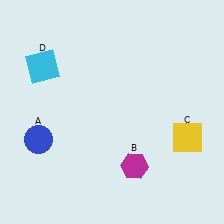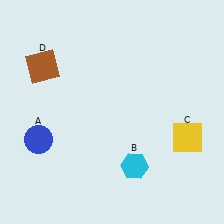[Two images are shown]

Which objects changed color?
B changed from magenta to cyan. D changed from cyan to brown.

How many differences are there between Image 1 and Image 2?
There are 2 differences between the two images.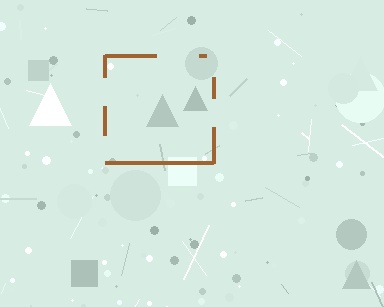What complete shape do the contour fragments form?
The contour fragments form a square.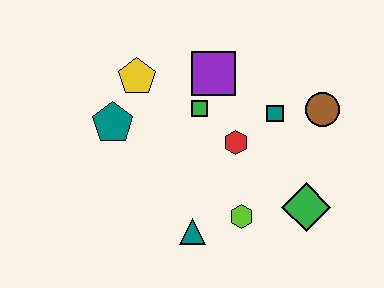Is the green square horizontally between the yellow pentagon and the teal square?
Yes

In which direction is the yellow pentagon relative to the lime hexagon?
The yellow pentagon is above the lime hexagon.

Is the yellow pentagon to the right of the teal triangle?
No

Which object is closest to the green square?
The purple square is closest to the green square.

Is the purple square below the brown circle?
No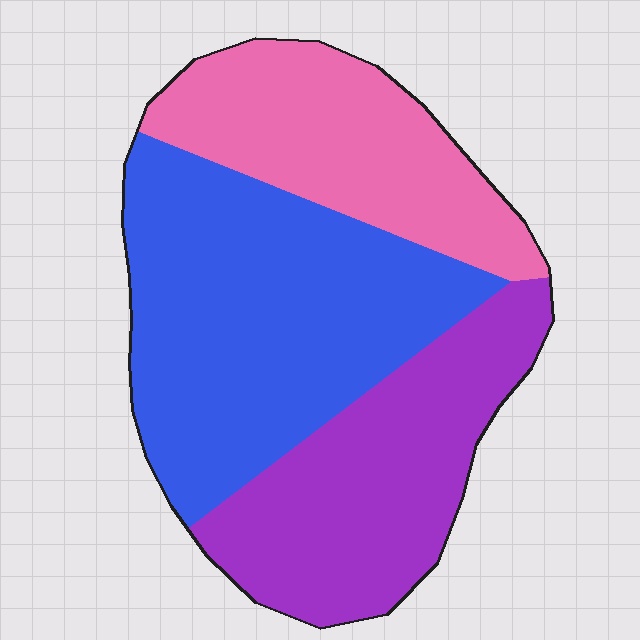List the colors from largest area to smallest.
From largest to smallest: blue, purple, pink.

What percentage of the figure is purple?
Purple covers about 30% of the figure.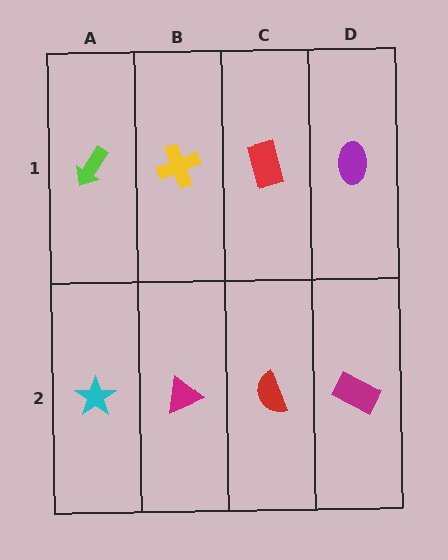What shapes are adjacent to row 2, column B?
A yellow cross (row 1, column B), a cyan star (row 2, column A), a red semicircle (row 2, column C).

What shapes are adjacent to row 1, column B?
A magenta triangle (row 2, column B), a lime arrow (row 1, column A), a red rectangle (row 1, column C).